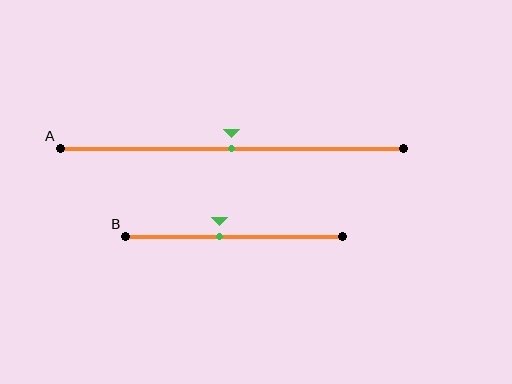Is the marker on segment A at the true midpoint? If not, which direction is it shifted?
Yes, the marker on segment A is at the true midpoint.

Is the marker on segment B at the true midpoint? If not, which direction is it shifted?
No, the marker on segment B is shifted to the left by about 7% of the segment length.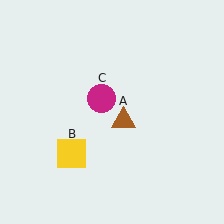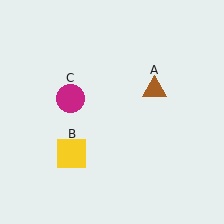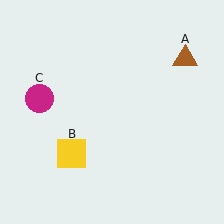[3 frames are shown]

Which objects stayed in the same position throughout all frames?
Yellow square (object B) remained stationary.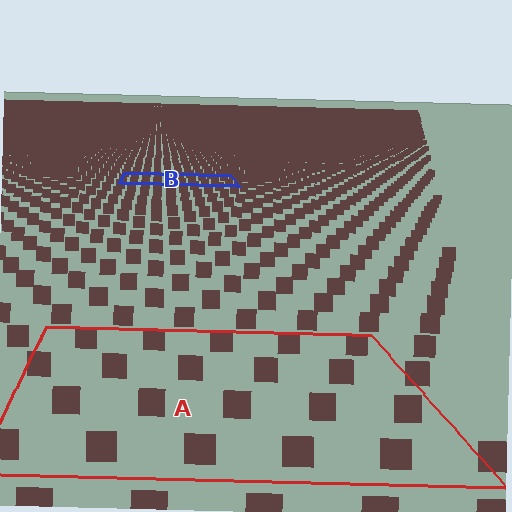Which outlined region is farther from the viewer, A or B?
Region B is farther from the viewer — the texture elements inside it appear smaller and more densely packed.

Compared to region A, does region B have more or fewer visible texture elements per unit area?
Region B has more texture elements per unit area — they are packed more densely because it is farther away.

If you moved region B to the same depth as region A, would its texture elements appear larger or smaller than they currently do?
They would appear larger. At a closer depth, the same texture elements are projected at a bigger on-screen size.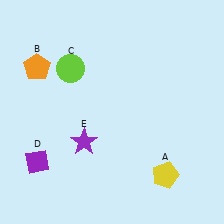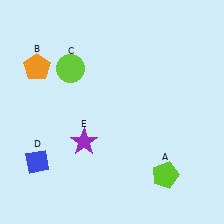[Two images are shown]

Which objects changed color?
A changed from yellow to lime. D changed from purple to blue.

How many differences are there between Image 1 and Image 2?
There are 2 differences between the two images.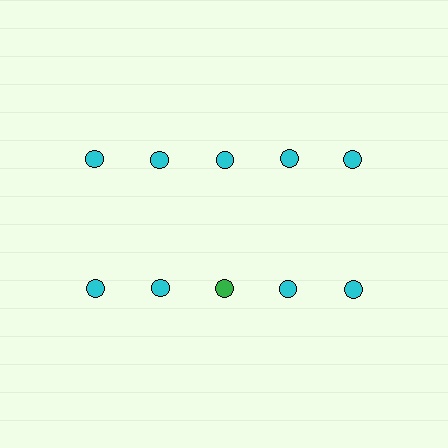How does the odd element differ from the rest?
It has a different color: green instead of cyan.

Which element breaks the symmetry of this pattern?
The green circle in the second row, center column breaks the symmetry. All other shapes are cyan circles.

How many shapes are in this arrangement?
There are 10 shapes arranged in a grid pattern.